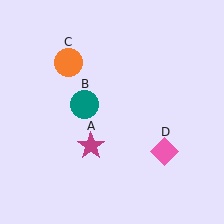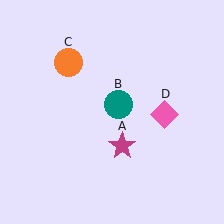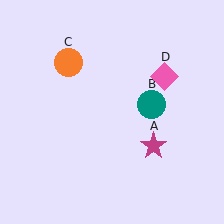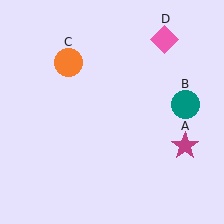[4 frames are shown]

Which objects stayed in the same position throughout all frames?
Orange circle (object C) remained stationary.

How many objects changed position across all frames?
3 objects changed position: magenta star (object A), teal circle (object B), pink diamond (object D).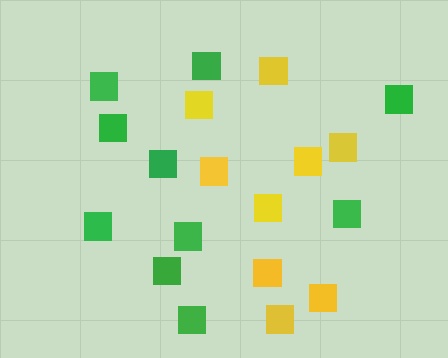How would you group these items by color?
There are 2 groups: one group of yellow squares (9) and one group of green squares (10).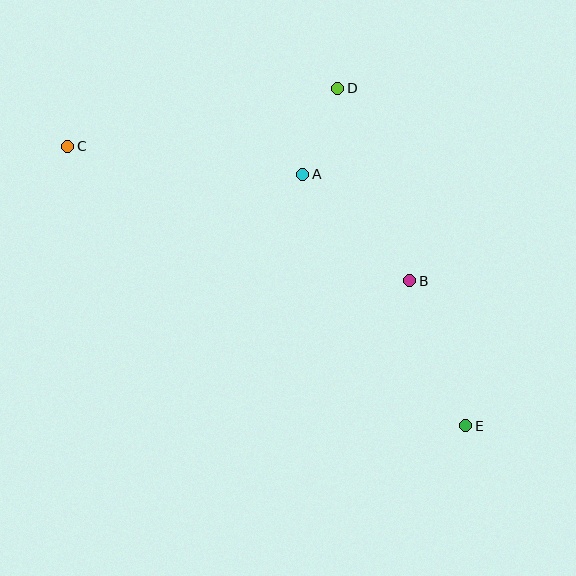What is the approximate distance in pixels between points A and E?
The distance between A and E is approximately 300 pixels.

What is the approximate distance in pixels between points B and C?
The distance between B and C is approximately 368 pixels.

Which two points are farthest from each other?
Points C and E are farthest from each other.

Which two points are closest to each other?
Points A and D are closest to each other.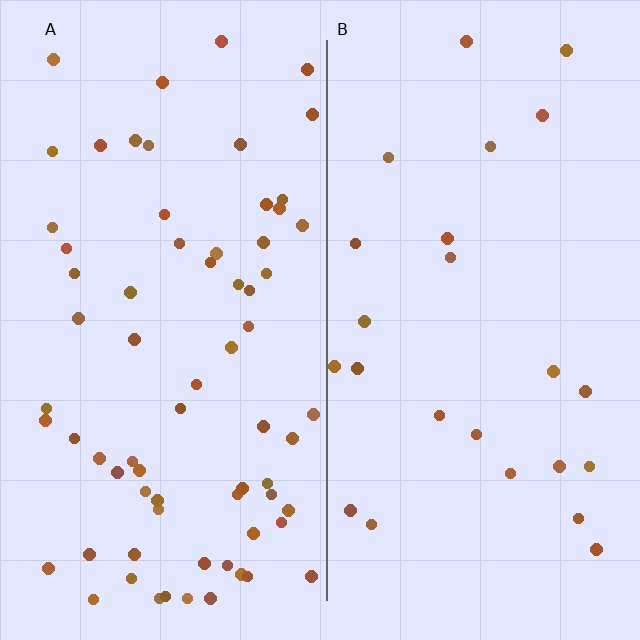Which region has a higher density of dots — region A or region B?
A (the left).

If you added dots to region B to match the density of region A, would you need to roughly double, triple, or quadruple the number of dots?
Approximately triple.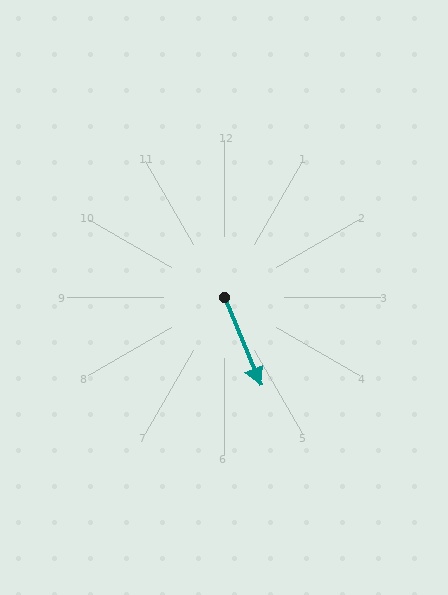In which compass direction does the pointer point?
South.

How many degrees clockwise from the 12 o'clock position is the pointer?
Approximately 158 degrees.